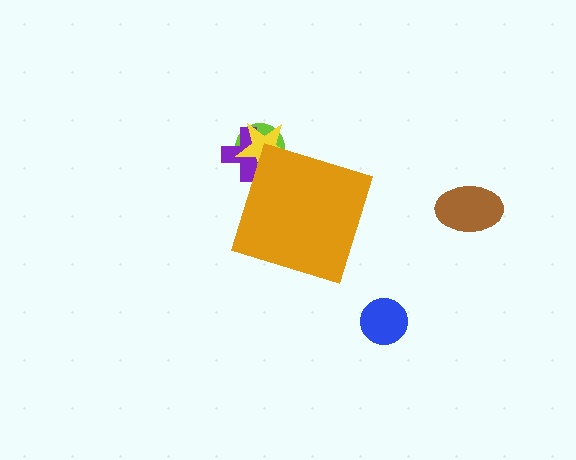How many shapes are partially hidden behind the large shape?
3 shapes are partially hidden.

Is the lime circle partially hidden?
Yes, the lime circle is partially hidden behind the orange diamond.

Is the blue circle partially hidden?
No, the blue circle is fully visible.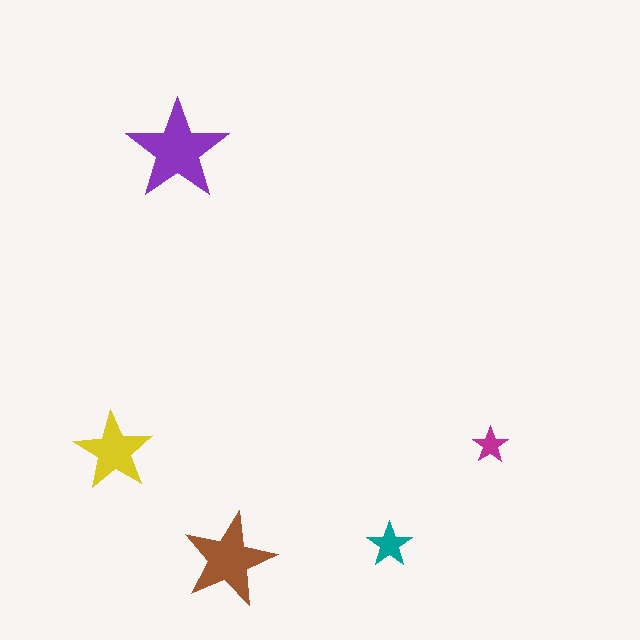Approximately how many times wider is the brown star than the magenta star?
About 2.5 times wider.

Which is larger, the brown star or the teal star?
The brown one.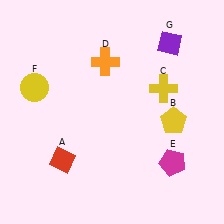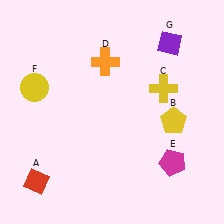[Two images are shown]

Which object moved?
The red diamond (A) moved left.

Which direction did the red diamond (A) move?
The red diamond (A) moved left.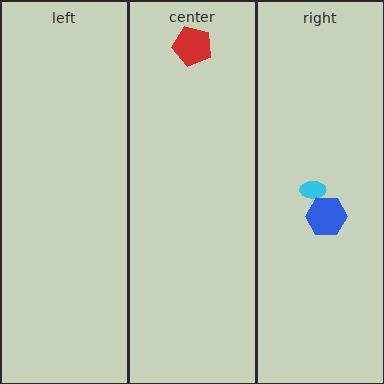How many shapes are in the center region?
1.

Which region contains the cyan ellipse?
The right region.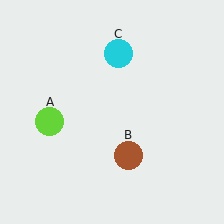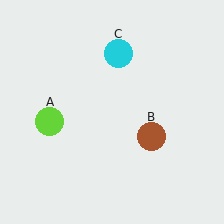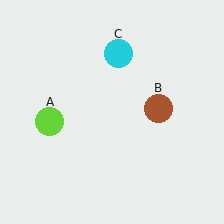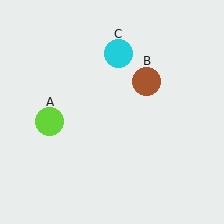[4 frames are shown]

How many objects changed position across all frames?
1 object changed position: brown circle (object B).